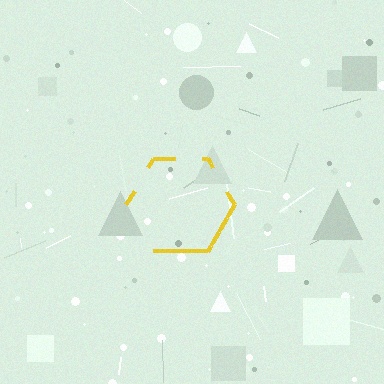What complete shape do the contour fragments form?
The contour fragments form a hexagon.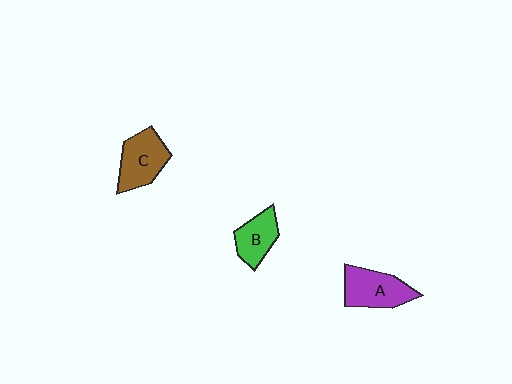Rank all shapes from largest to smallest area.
From largest to smallest: A (purple), C (brown), B (green).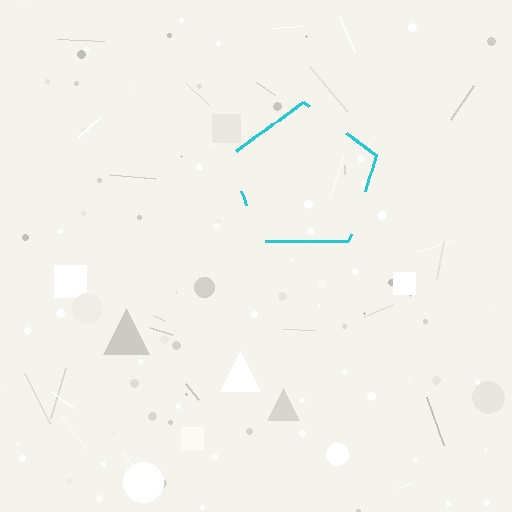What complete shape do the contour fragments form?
The contour fragments form a pentagon.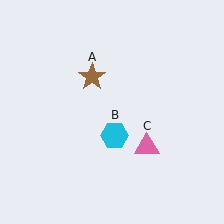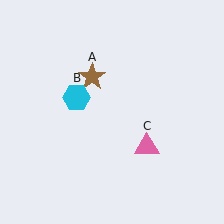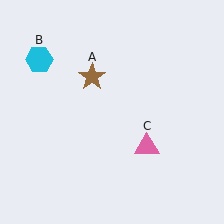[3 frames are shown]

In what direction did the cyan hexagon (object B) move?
The cyan hexagon (object B) moved up and to the left.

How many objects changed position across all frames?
1 object changed position: cyan hexagon (object B).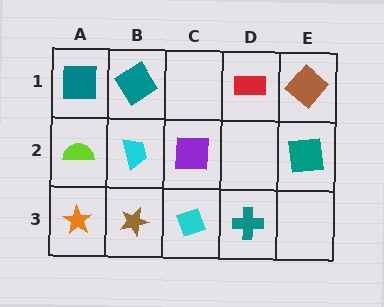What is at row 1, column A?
A teal square.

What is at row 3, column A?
An orange star.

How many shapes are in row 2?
4 shapes.